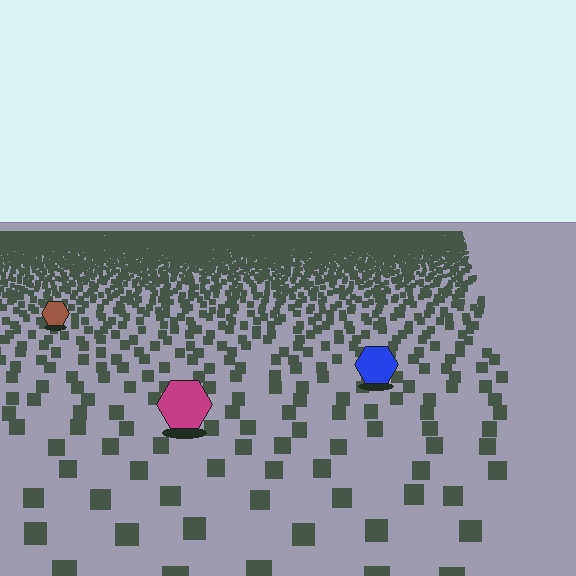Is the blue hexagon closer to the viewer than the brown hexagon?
Yes. The blue hexagon is closer — you can tell from the texture gradient: the ground texture is coarser near it.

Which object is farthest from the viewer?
The brown hexagon is farthest from the viewer. It appears smaller and the ground texture around it is denser.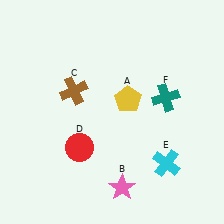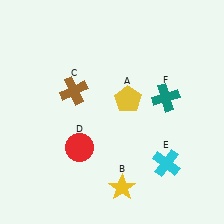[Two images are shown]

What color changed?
The star (B) changed from pink in Image 1 to yellow in Image 2.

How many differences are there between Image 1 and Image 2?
There is 1 difference between the two images.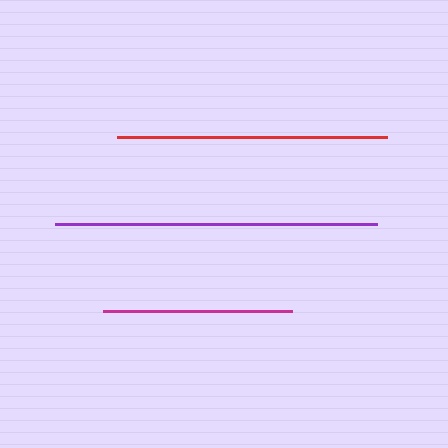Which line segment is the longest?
The purple line is the longest at approximately 322 pixels.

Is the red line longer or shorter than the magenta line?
The red line is longer than the magenta line.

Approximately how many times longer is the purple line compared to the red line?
The purple line is approximately 1.2 times the length of the red line.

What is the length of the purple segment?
The purple segment is approximately 322 pixels long.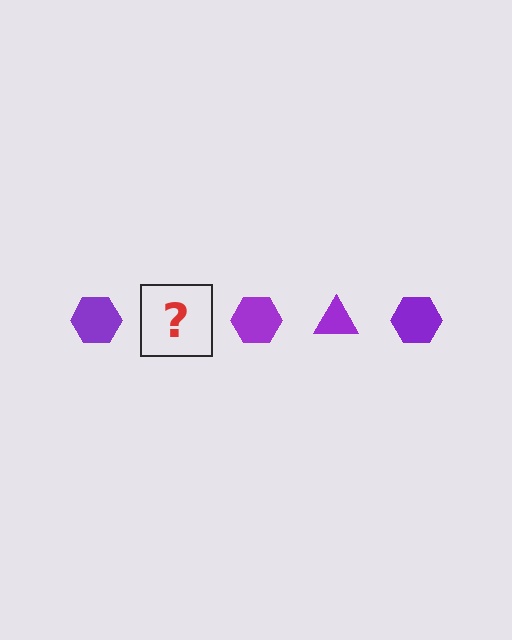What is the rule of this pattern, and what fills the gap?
The rule is that the pattern cycles through hexagon, triangle shapes in purple. The gap should be filled with a purple triangle.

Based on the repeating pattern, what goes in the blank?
The blank should be a purple triangle.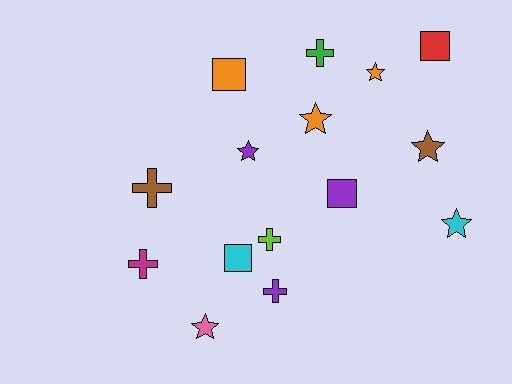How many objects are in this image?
There are 15 objects.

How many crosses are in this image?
There are 5 crosses.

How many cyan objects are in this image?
There are 2 cyan objects.